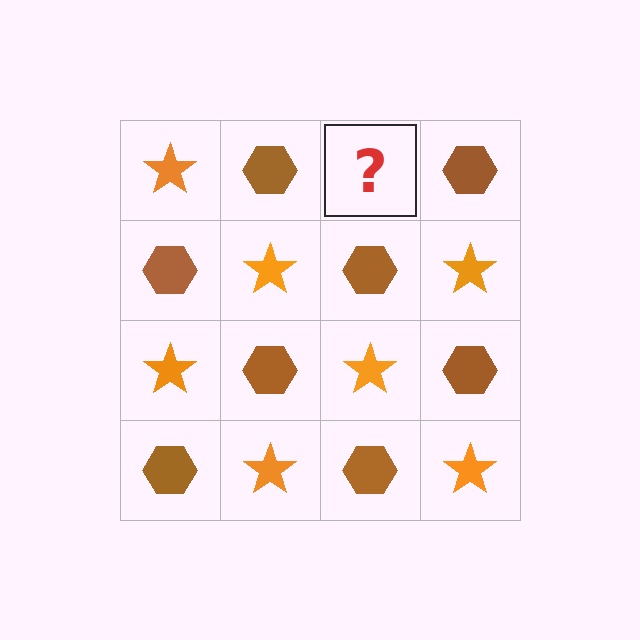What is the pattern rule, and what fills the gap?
The rule is that it alternates orange star and brown hexagon in a checkerboard pattern. The gap should be filled with an orange star.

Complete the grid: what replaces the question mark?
The question mark should be replaced with an orange star.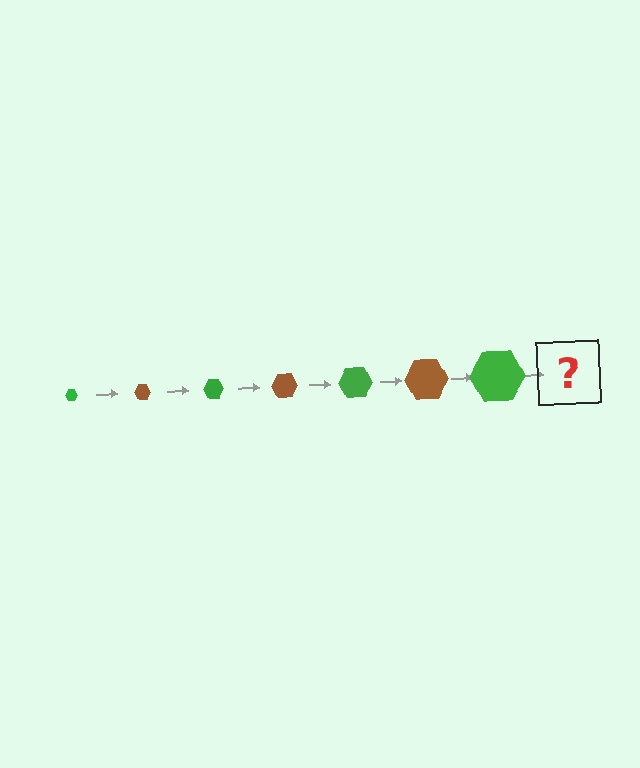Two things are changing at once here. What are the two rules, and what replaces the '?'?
The two rules are that the hexagon grows larger each step and the color cycles through green and brown. The '?' should be a brown hexagon, larger than the previous one.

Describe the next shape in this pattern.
It should be a brown hexagon, larger than the previous one.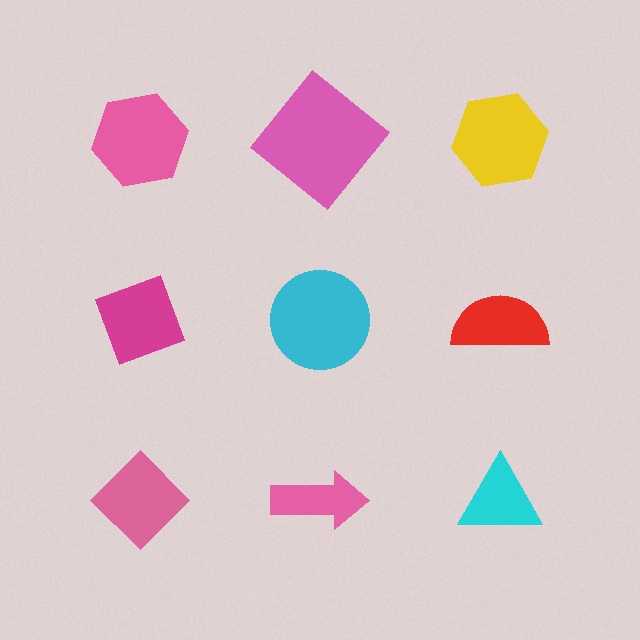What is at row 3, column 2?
A pink arrow.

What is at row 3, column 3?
A cyan triangle.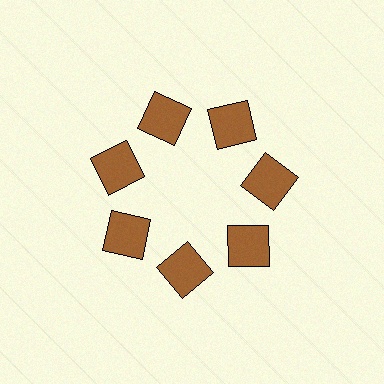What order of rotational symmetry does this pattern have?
This pattern has 7-fold rotational symmetry.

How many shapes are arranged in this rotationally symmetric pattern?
There are 7 shapes, arranged in 7 groups of 1.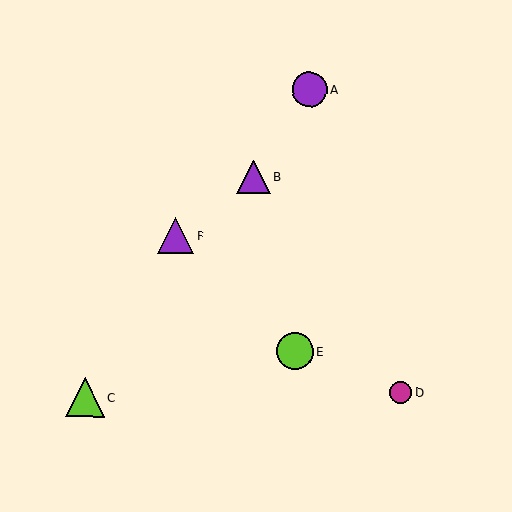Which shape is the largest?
The lime triangle (labeled C) is the largest.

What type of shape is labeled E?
Shape E is a lime circle.